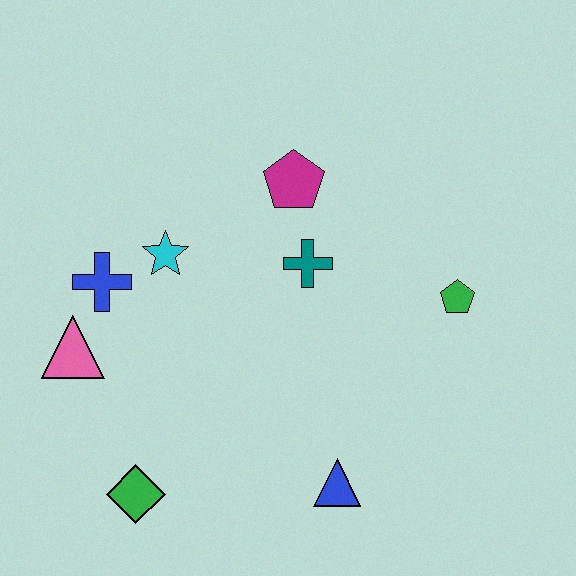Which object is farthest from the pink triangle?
The green pentagon is farthest from the pink triangle.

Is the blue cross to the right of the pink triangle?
Yes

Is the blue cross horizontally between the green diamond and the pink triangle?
Yes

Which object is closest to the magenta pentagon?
The teal cross is closest to the magenta pentagon.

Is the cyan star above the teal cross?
Yes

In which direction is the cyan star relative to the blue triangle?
The cyan star is above the blue triangle.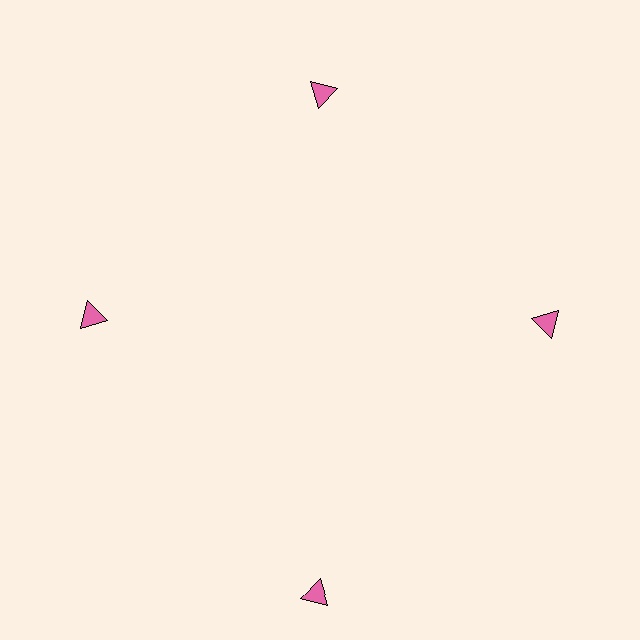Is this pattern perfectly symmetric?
No. The 4 pink triangles are arranged in a ring, but one element near the 6 o'clock position is pushed outward from the center, breaking the 4-fold rotational symmetry.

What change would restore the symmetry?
The symmetry would be restored by moving it inward, back onto the ring so that all 4 triangles sit at equal angles and equal distance from the center.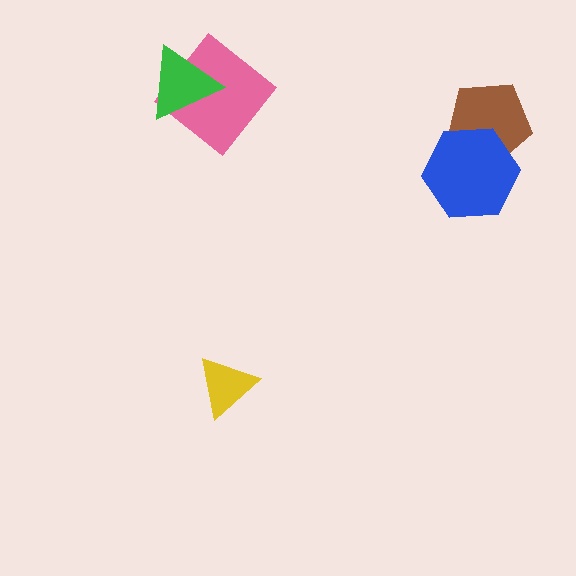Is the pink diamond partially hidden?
Yes, it is partially covered by another shape.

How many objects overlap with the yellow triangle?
0 objects overlap with the yellow triangle.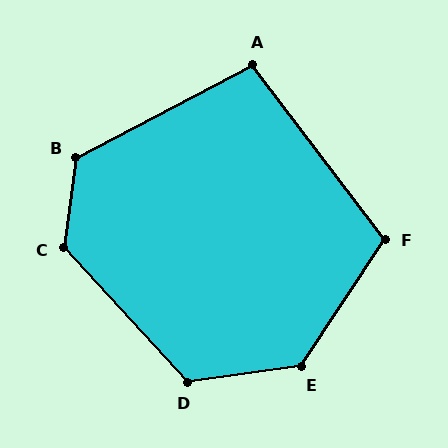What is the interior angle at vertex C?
Approximately 129 degrees (obtuse).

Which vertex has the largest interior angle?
E, at approximately 131 degrees.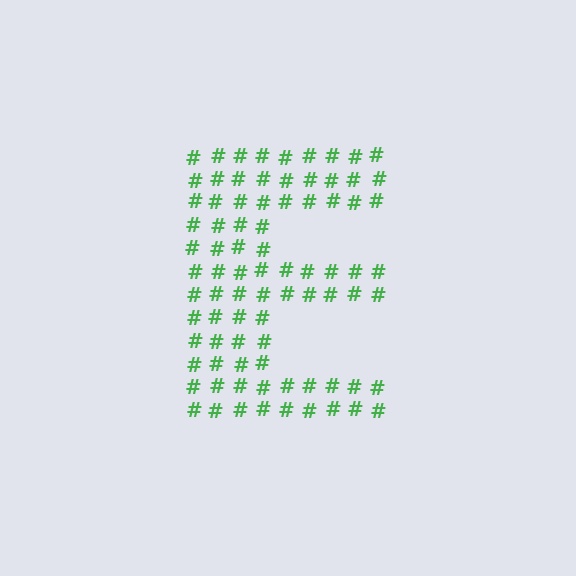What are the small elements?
The small elements are hash symbols.